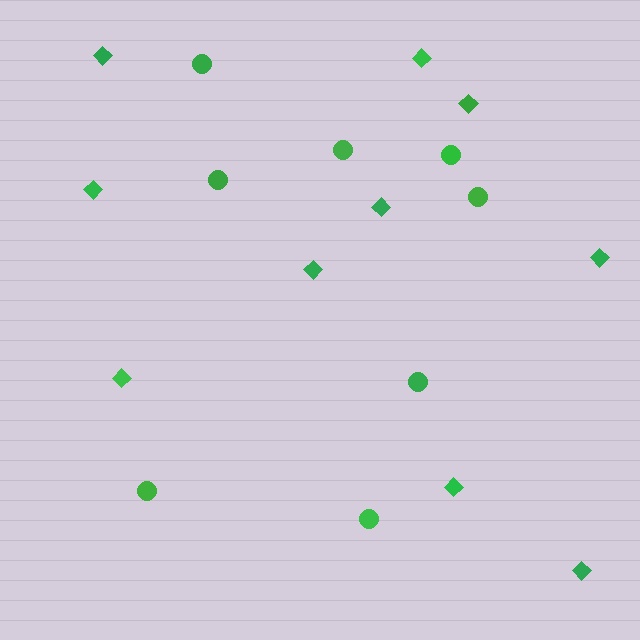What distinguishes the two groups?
There are 2 groups: one group of diamonds (10) and one group of circles (8).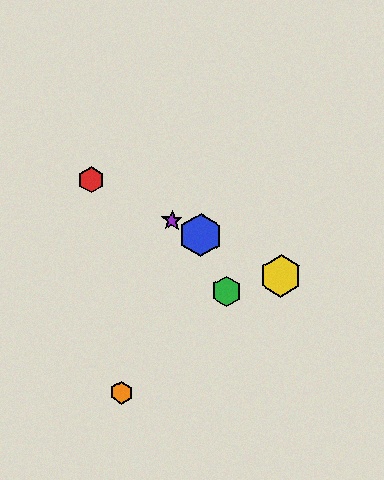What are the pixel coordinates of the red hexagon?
The red hexagon is at (91, 180).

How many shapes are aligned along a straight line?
4 shapes (the red hexagon, the blue hexagon, the yellow hexagon, the purple star) are aligned along a straight line.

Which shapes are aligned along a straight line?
The red hexagon, the blue hexagon, the yellow hexagon, the purple star are aligned along a straight line.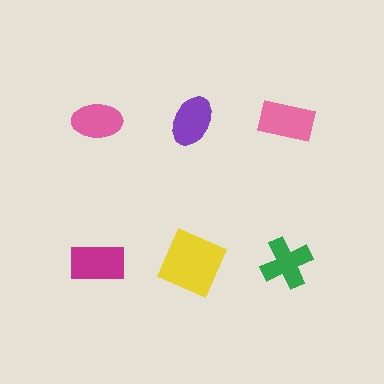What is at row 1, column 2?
A purple ellipse.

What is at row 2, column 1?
A magenta rectangle.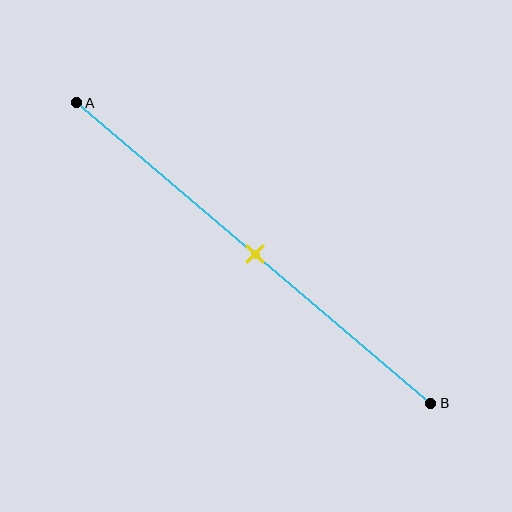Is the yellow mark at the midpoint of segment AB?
Yes, the mark is approximately at the midpoint.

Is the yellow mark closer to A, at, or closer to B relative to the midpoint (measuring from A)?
The yellow mark is approximately at the midpoint of segment AB.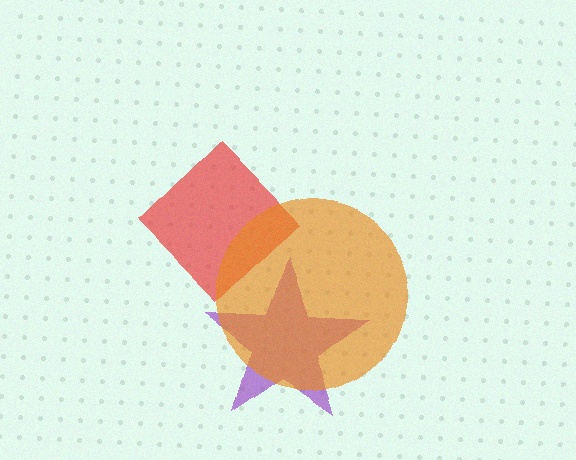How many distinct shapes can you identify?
There are 3 distinct shapes: a red diamond, a purple star, an orange circle.